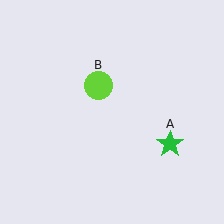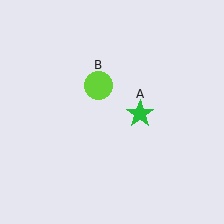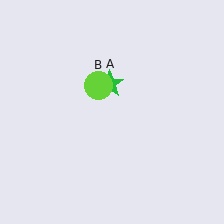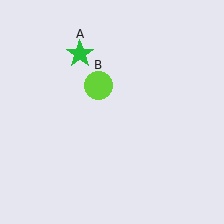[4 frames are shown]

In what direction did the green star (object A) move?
The green star (object A) moved up and to the left.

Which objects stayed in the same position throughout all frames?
Lime circle (object B) remained stationary.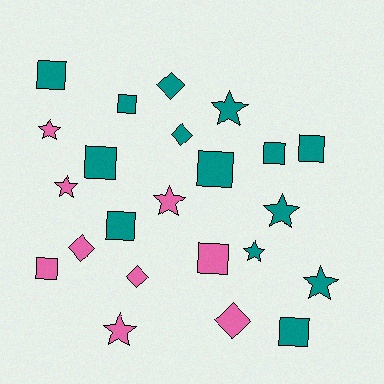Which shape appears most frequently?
Square, with 10 objects.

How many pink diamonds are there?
There are 3 pink diamonds.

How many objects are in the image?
There are 23 objects.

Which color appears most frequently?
Teal, with 14 objects.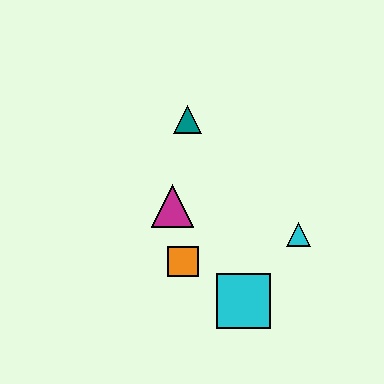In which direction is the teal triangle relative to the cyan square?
The teal triangle is above the cyan square.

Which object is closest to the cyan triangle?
The cyan square is closest to the cyan triangle.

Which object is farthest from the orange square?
The teal triangle is farthest from the orange square.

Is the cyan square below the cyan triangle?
Yes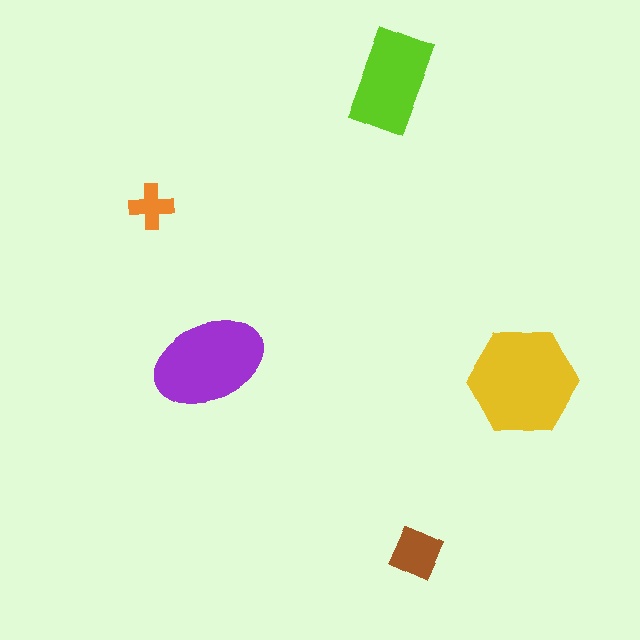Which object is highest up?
The lime rectangle is topmost.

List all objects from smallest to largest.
The orange cross, the brown diamond, the lime rectangle, the purple ellipse, the yellow hexagon.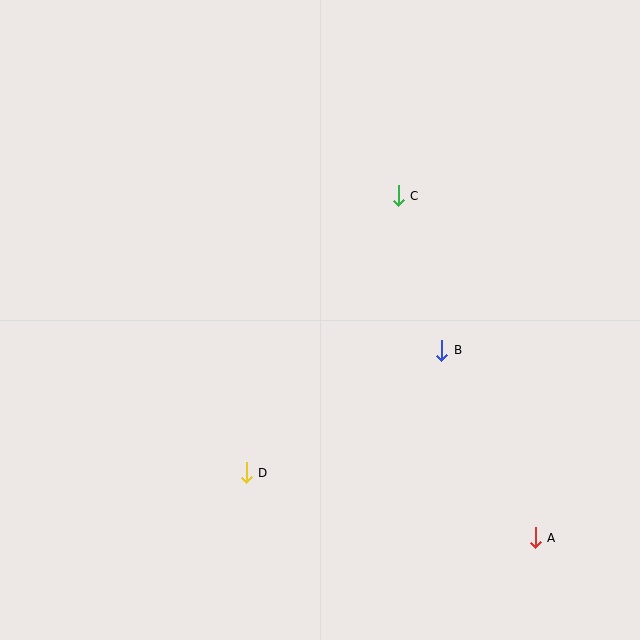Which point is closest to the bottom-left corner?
Point D is closest to the bottom-left corner.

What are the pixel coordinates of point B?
Point B is at (442, 350).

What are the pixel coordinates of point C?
Point C is at (398, 196).